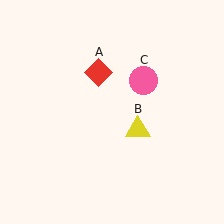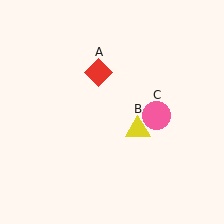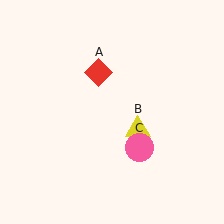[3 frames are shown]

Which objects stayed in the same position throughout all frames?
Red diamond (object A) and yellow triangle (object B) remained stationary.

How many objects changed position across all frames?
1 object changed position: pink circle (object C).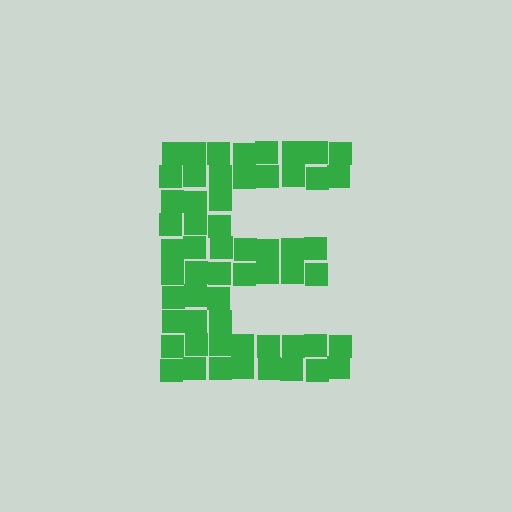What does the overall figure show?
The overall figure shows the letter E.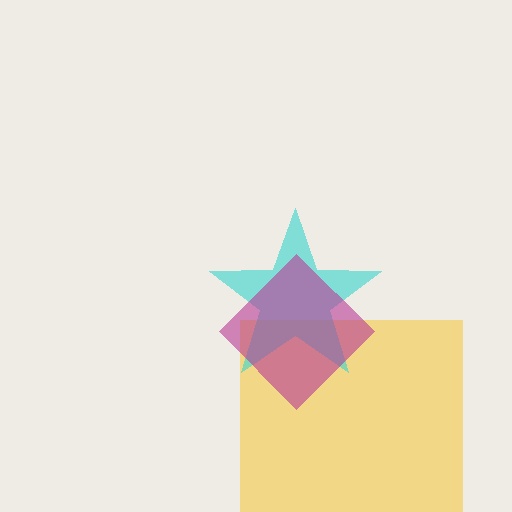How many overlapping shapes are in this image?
There are 3 overlapping shapes in the image.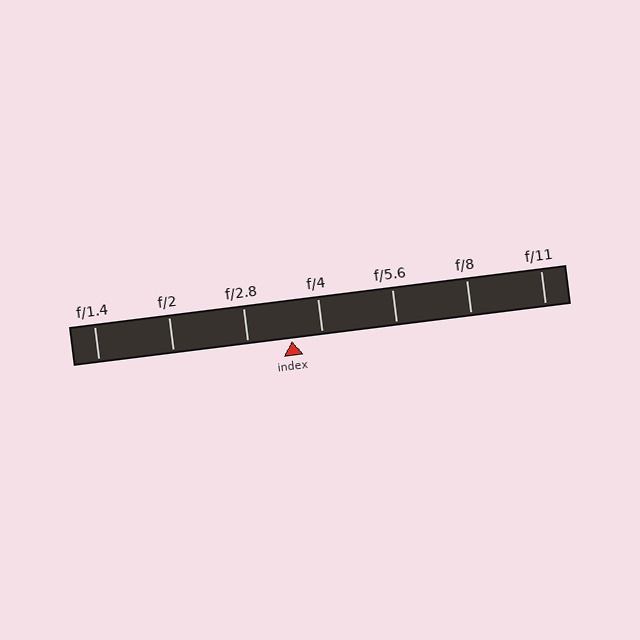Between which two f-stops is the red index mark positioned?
The index mark is between f/2.8 and f/4.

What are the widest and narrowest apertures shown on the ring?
The widest aperture shown is f/1.4 and the narrowest is f/11.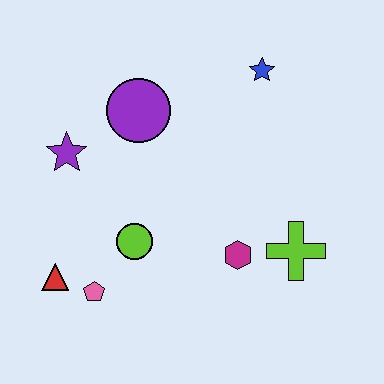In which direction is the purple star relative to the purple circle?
The purple star is to the left of the purple circle.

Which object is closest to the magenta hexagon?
The lime cross is closest to the magenta hexagon.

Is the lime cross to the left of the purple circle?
No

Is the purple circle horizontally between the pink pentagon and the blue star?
Yes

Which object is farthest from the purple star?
The lime cross is farthest from the purple star.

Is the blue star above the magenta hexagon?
Yes